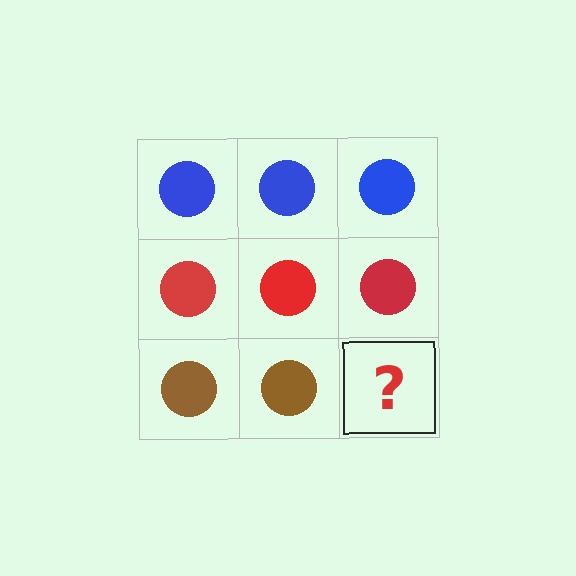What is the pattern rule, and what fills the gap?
The rule is that each row has a consistent color. The gap should be filled with a brown circle.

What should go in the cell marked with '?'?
The missing cell should contain a brown circle.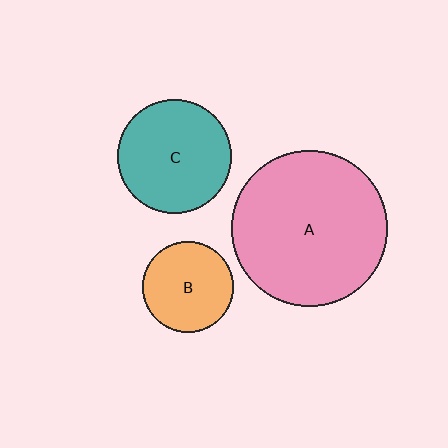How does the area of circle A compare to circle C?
Approximately 1.9 times.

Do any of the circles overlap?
No, none of the circles overlap.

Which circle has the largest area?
Circle A (pink).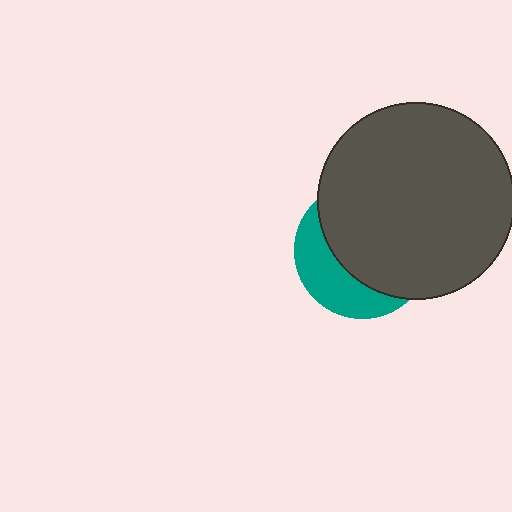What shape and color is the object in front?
The object in front is a dark gray circle.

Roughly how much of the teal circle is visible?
A small part of it is visible (roughly 34%).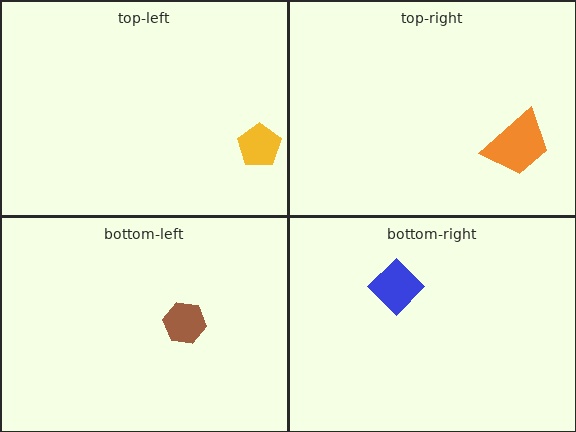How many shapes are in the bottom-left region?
1.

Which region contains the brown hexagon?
The bottom-left region.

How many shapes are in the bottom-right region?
1.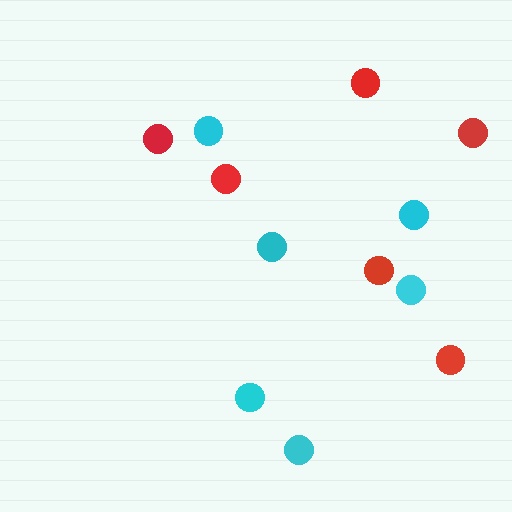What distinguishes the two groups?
There are 2 groups: one group of red circles (6) and one group of cyan circles (6).